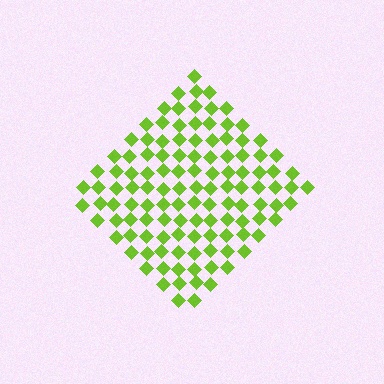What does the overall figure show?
The overall figure shows a diamond.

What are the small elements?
The small elements are diamonds.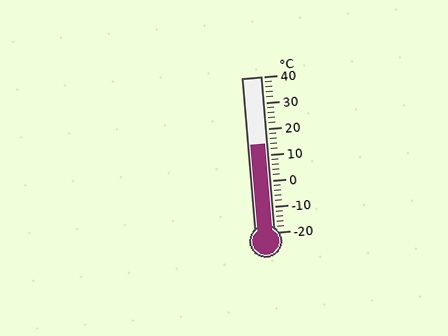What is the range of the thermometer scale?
The thermometer scale ranges from -20°C to 40°C.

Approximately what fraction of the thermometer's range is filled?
The thermometer is filled to approximately 55% of its range.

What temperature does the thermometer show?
The thermometer shows approximately 14°C.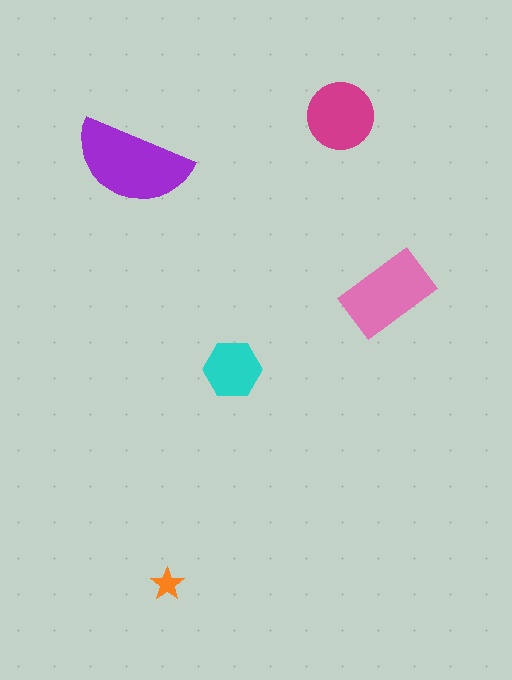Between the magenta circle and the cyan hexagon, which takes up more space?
The magenta circle.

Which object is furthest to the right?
The pink rectangle is rightmost.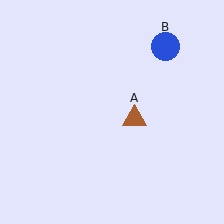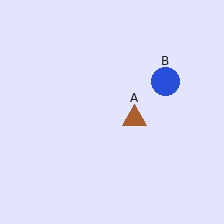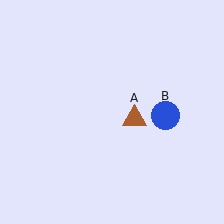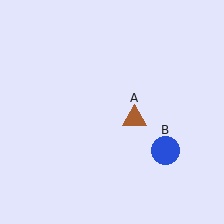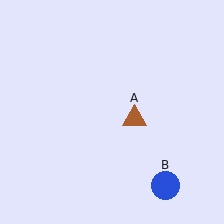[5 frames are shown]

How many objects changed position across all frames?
1 object changed position: blue circle (object B).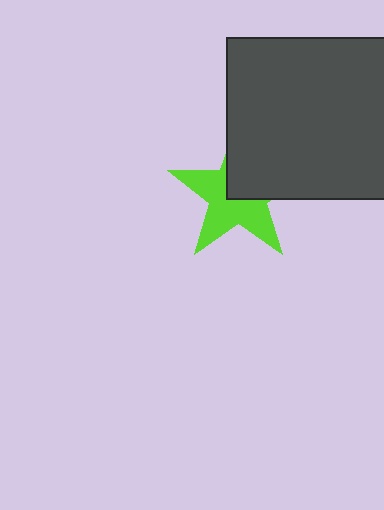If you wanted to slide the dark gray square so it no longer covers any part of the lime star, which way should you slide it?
Slide it toward the upper-right — that is the most direct way to separate the two shapes.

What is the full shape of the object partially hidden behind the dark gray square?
The partially hidden object is a lime star.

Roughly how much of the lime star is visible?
About half of it is visible (roughly 58%).